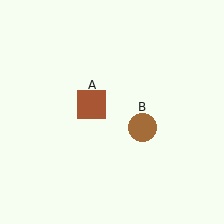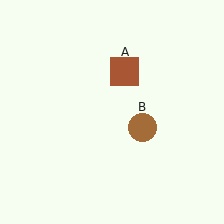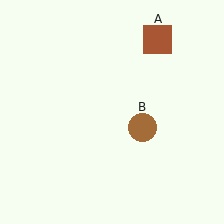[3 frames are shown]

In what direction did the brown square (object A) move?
The brown square (object A) moved up and to the right.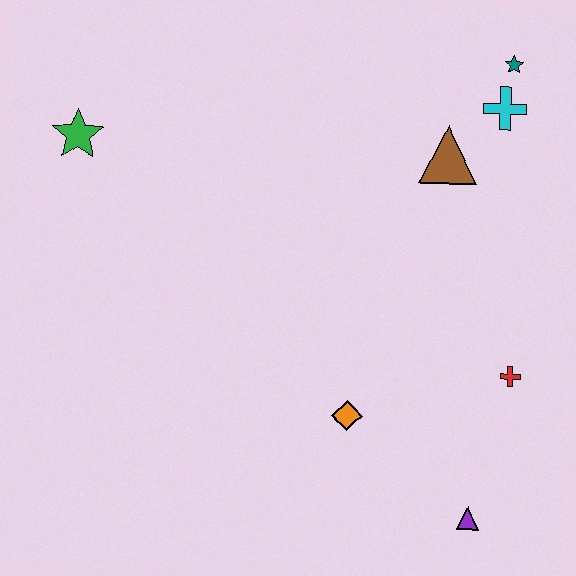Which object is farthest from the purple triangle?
The green star is farthest from the purple triangle.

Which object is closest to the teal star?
The cyan cross is closest to the teal star.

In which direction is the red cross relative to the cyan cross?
The red cross is below the cyan cross.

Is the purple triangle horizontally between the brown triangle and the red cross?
Yes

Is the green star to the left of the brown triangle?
Yes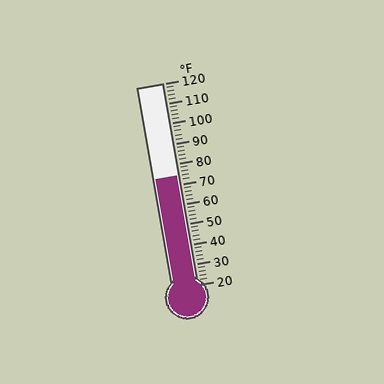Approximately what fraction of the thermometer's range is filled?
The thermometer is filled to approximately 55% of its range.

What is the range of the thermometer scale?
The thermometer scale ranges from 20°F to 120°F.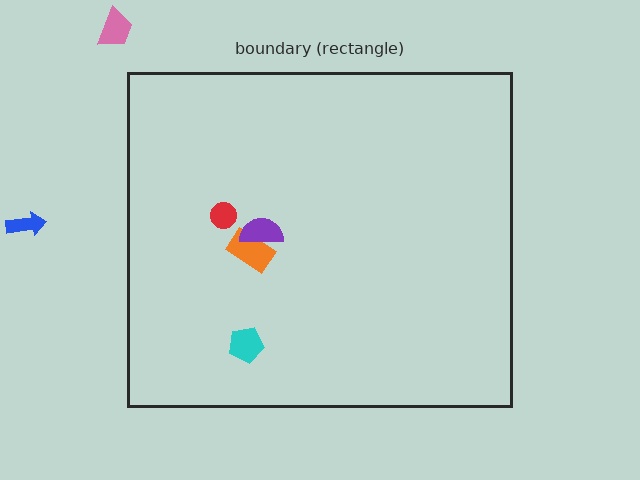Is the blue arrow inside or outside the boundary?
Outside.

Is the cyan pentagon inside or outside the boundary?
Inside.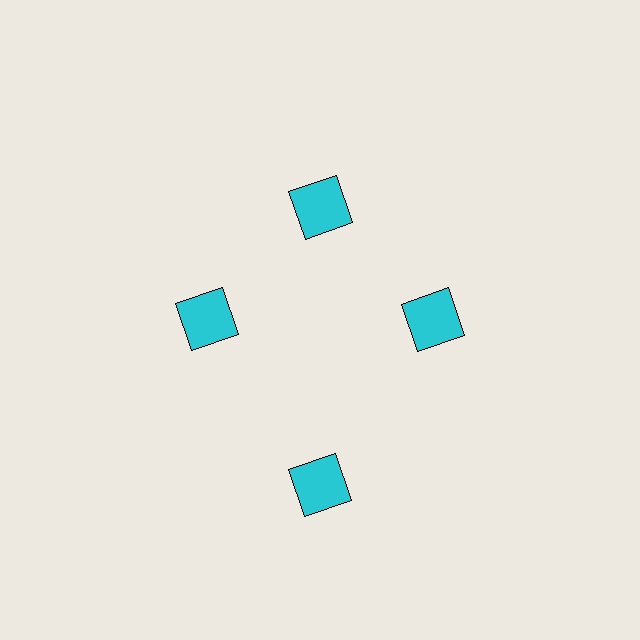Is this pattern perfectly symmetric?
No. The 4 cyan squares are arranged in a ring, but one element near the 6 o'clock position is pushed outward from the center, breaking the 4-fold rotational symmetry.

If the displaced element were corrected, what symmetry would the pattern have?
It would have 4-fold rotational symmetry — the pattern would map onto itself every 90 degrees.